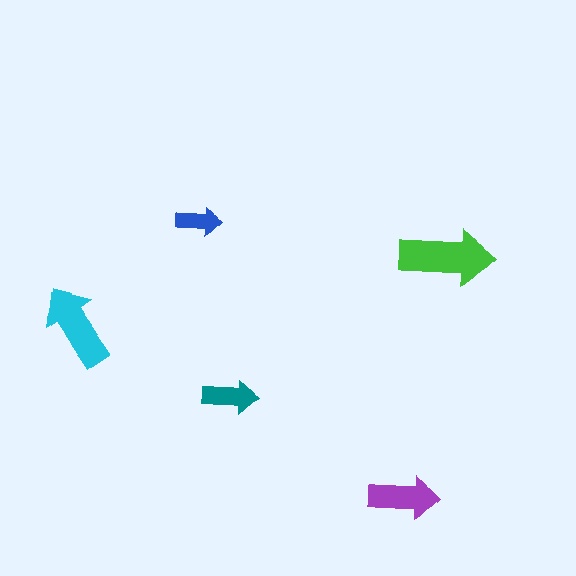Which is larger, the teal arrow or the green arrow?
The green one.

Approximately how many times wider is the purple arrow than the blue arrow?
About 1.5 times wider.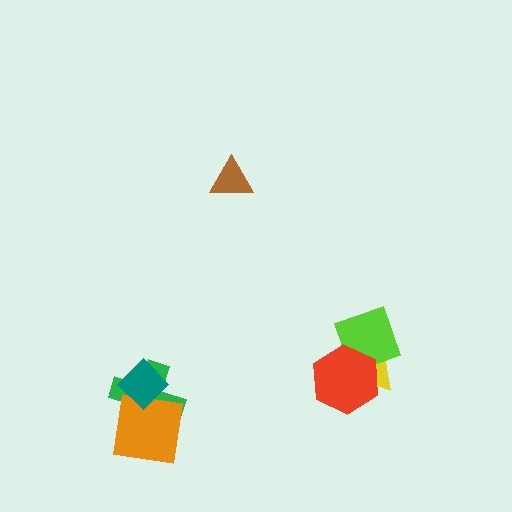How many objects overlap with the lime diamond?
2 objects overlap with the lime diamond.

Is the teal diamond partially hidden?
No, no other shape covers it.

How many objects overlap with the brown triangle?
0 objects overlap with the brown triangle.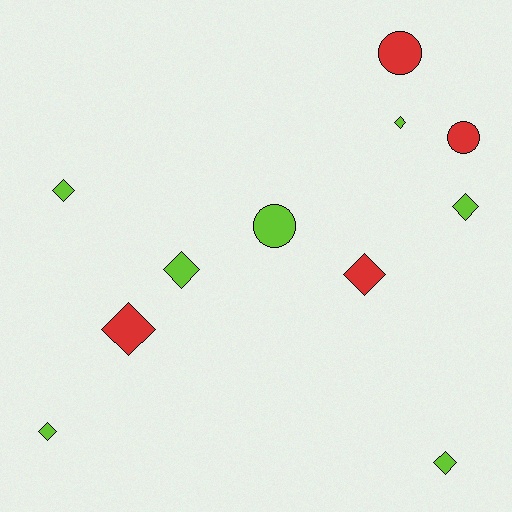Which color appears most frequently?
Lime, with 7 objects.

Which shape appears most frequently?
Diamond, with 8 objects.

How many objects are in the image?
There are 11 objects.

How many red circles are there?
There are 2 red circles.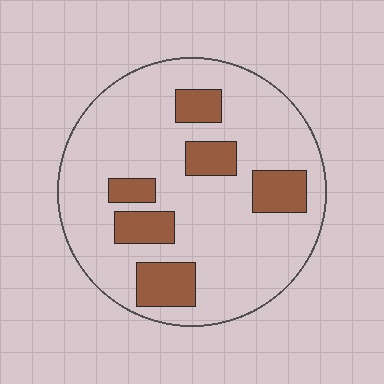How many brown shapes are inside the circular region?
6.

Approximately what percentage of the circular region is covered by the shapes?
Approximately 20%.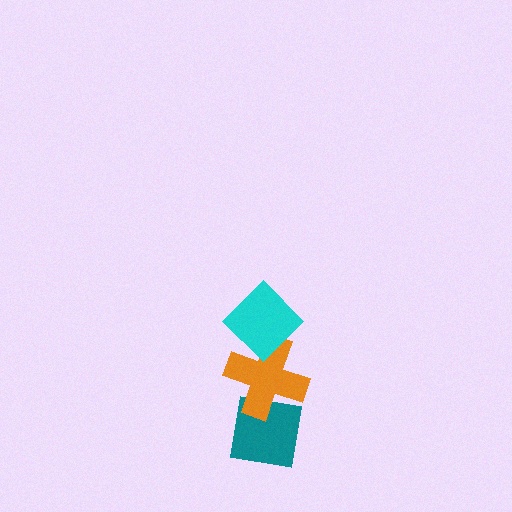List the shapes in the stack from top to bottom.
From top to bottom: the cyan diamond, the orange cross, the teal square.